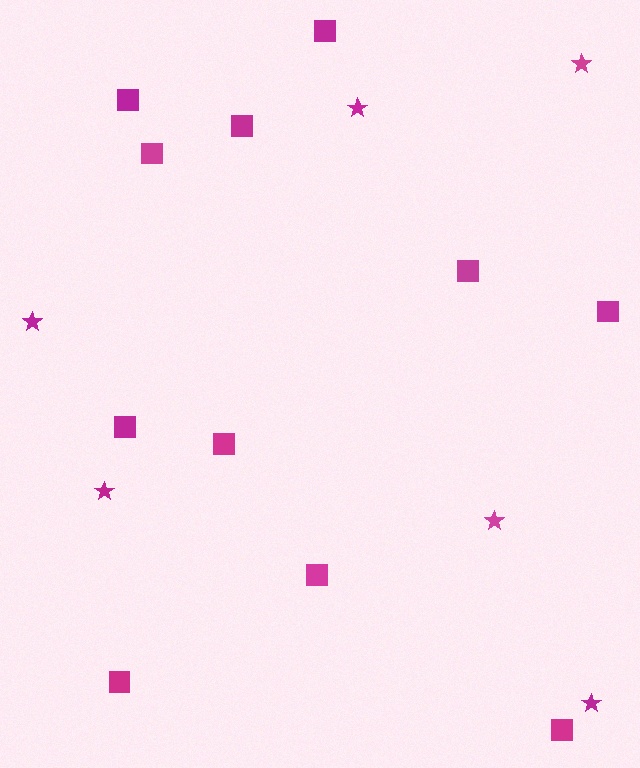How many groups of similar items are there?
There are 2 groups: one group of squares (11) and one group of stars (6).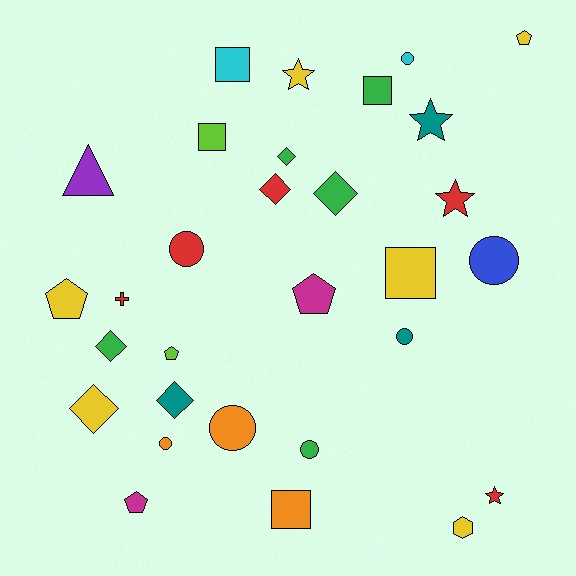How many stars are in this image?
There are 4 stars.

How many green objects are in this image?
There are 5 green objects.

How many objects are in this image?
There are 30 objects.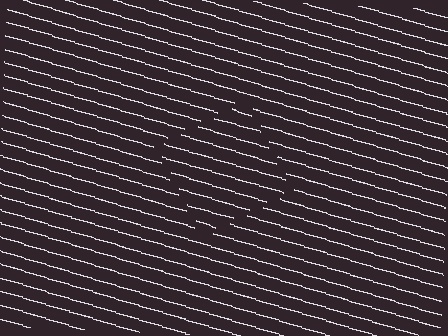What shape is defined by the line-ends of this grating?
An illusory square. The interior of the shape contains the same grating, shifted by half a period — the contour is defined by the phase discontinuity where line-ends from the inner and outer gratings abut.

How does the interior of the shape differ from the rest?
The interior of the shape contains the same grating, shifted by half a period — the contour is defined by the phase discontinuity where line-ends from the inner and outer gratings abut.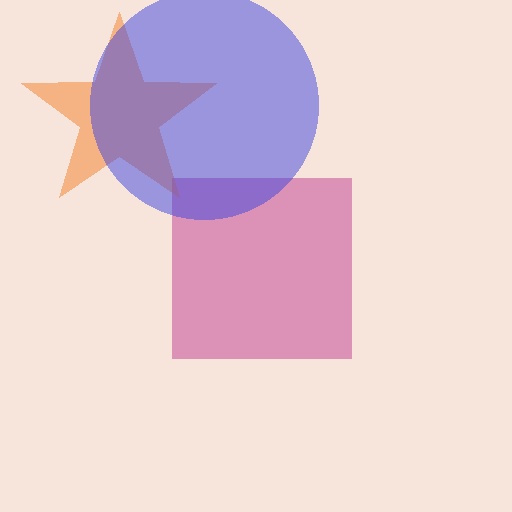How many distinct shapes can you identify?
There are 3 distinct shapes: a magenta square, an orange star, a blue circle.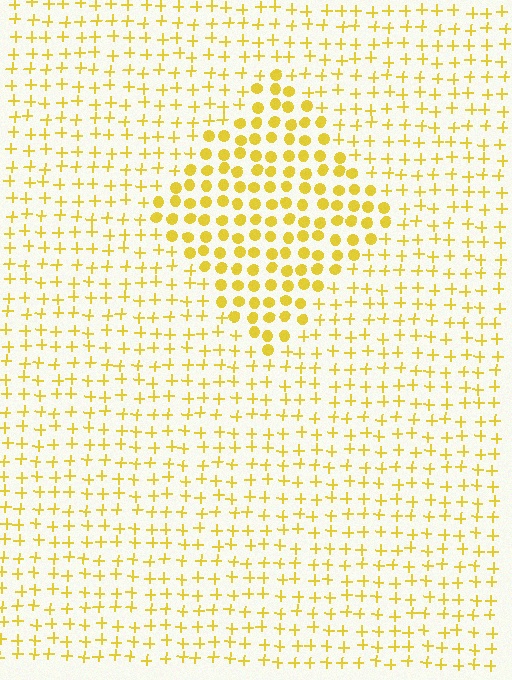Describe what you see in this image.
The image is filled with small yellow elements arranged in a uniform grid. A diamond-shaped region contains circles, while the surrounding area contains plus signs. The boundary is defined purely by the change in element shape.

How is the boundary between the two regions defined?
The boundary is defined by a change in element shape: circles inside vs. plus signs outside. All elements share the same color and spacing.